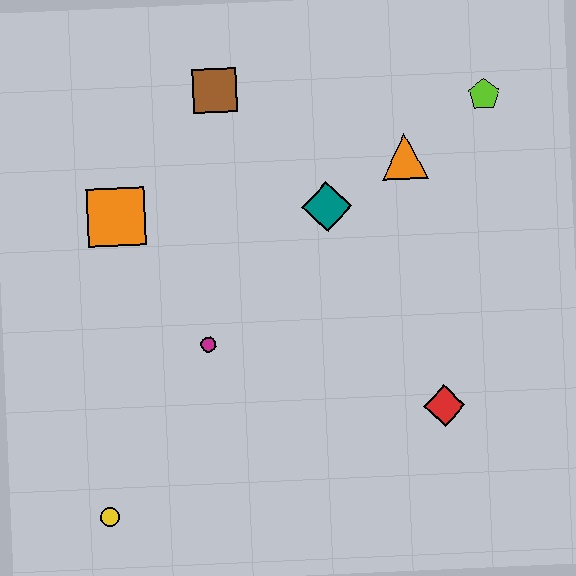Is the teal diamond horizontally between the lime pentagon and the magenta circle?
Yes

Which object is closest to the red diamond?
The teal diamond is closest to the red diamond.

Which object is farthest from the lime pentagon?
The yellow circle is farthest from the lime pentagon.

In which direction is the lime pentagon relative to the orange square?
The lime pentagon is to the right of the orange square.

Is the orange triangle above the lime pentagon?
No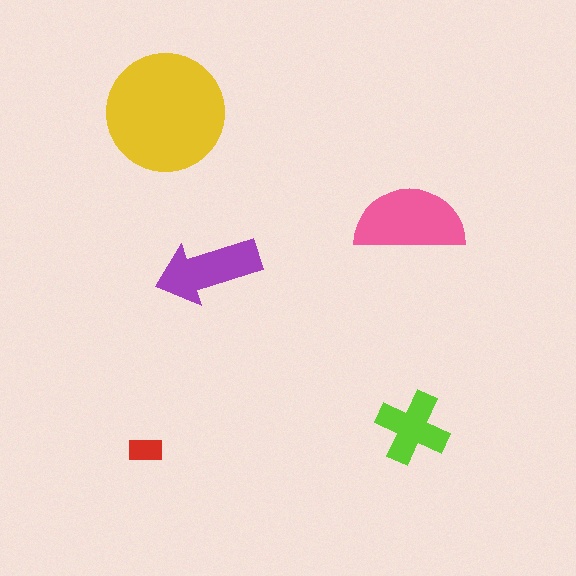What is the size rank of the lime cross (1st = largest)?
4th.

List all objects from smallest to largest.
The red rectangle, the lime cross, the purple arrow, the pink semicircle, the yellow circle.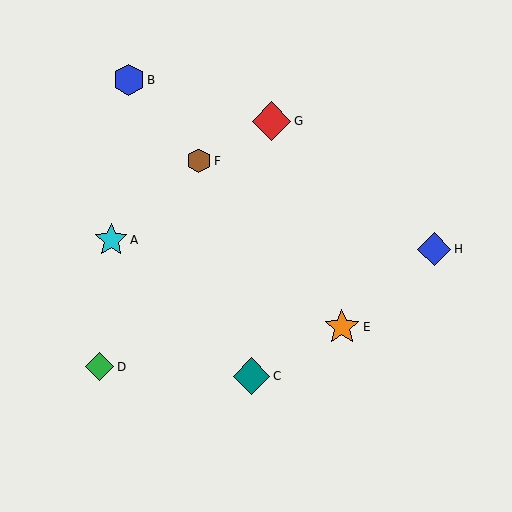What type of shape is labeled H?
Shape H is a blue diamond.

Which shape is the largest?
The red diamond (labeled G) is the largest.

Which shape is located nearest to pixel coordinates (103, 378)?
The green diamond (labeled D) at (100, 367) is nearest to that location.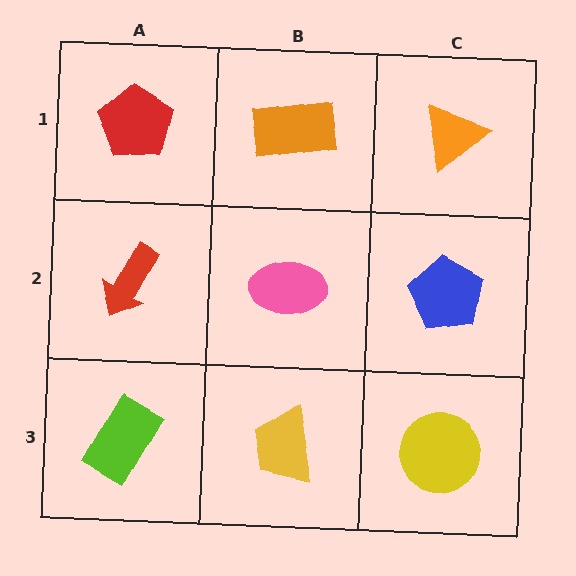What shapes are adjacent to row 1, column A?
A red arrow (row 2, column A), an orange rectangle (row 1, column B).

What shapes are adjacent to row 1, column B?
A pink ellipse (row 2, column B), a red pentagon (row 1, column A), an orange triangle (row 1, column C).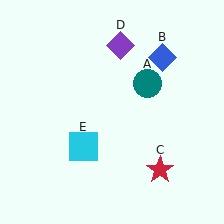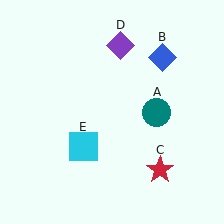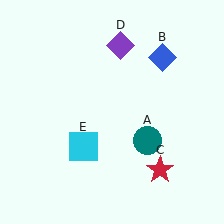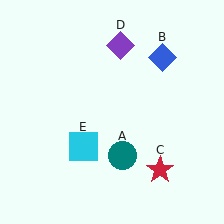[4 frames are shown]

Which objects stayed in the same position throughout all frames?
Blue diamond (object B) and red star (object C) and purple diamond (object D) and cyan square (object E) remained stationary.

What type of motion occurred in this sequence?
The teal circle (object A) rotated clockwise around the center of the scene.